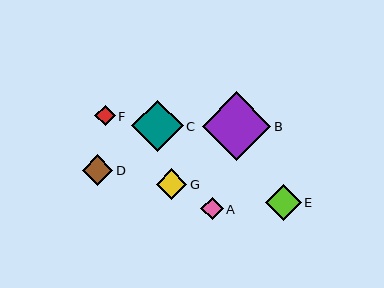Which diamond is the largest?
Diamond B is the largest with a size of approximately 69 pixels.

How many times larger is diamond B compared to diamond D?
Diamond B is approximately 2.3 times the size of diamond D.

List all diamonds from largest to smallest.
From largest to smallest: B, C, E, G, D, A, F.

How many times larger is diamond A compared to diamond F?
Diamond A is approximately 1.1 times the size of diamond F.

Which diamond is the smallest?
Diamond F is the smallest with a size of approximately 20 pixels.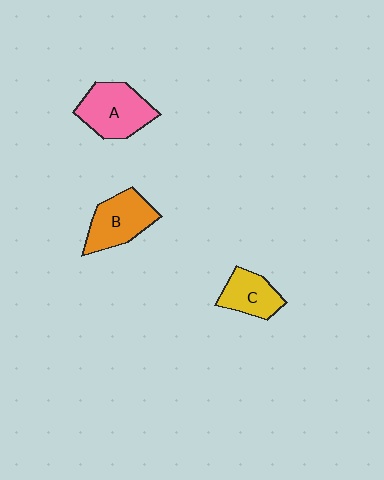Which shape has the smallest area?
Shape C (yellow).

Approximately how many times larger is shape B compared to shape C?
Approximately 1.3 times.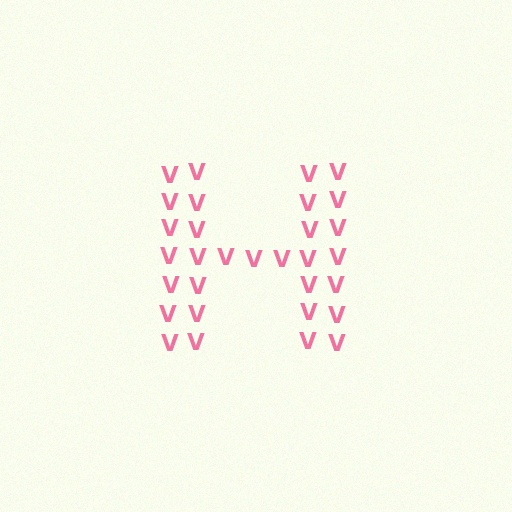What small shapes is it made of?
It is made of small letter V's.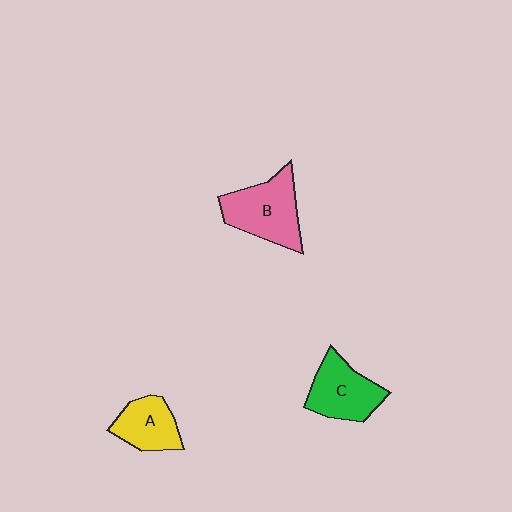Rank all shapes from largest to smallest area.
From largest to smallest: B (pink), C (green), A (yellow).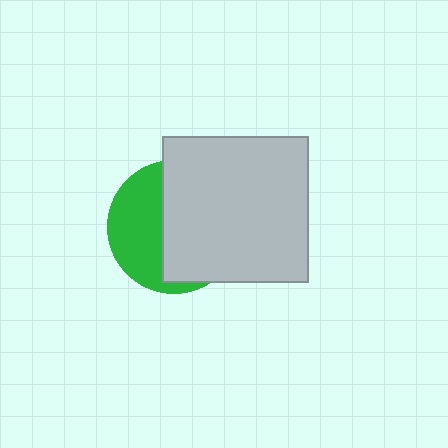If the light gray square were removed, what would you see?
You would see the complete green circle.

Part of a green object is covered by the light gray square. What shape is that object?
It is a circle.